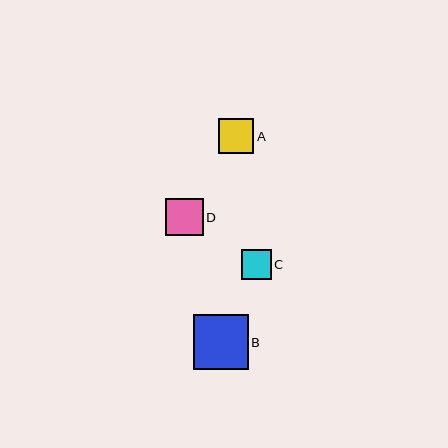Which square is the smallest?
Square C is the smallest with a size of approximately 29 pixels.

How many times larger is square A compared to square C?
Square A is approximately 1.2 times the size of square C.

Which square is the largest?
Square B is the largest with a size of approximately 55 pixels.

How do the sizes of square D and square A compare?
Square D and square A are approximately the same size.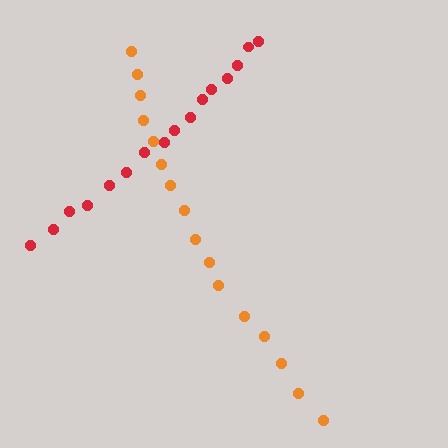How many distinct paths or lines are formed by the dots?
There are 2 distinct paths.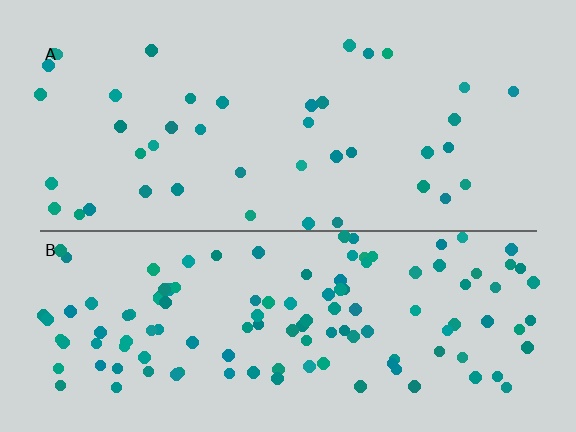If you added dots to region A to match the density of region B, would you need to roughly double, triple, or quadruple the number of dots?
Approximately triple.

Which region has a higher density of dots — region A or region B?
B (the bottom).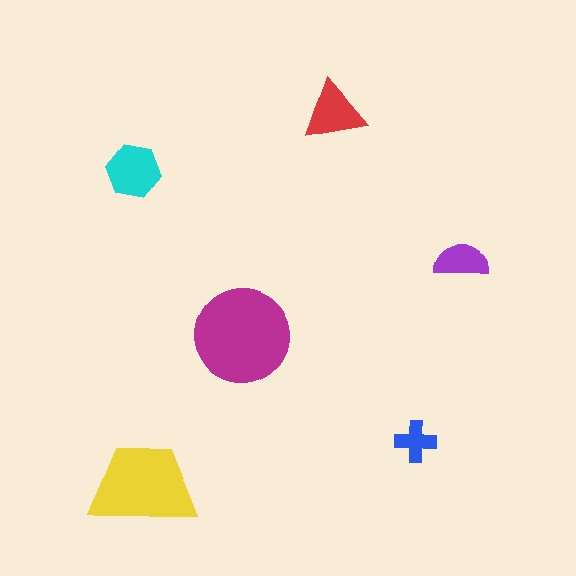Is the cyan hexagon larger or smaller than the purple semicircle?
Larger.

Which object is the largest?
The magenta circle.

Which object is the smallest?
The blue cross.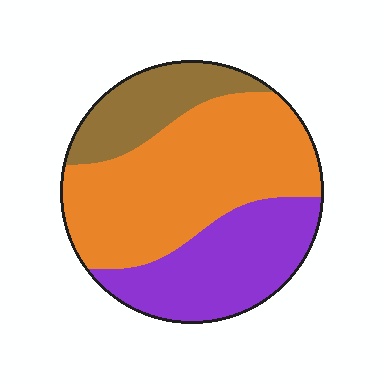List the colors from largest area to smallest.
From largest to smallest: orange, purple, brown.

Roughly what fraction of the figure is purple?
Purple takes up about one third (1/3) of the figure.